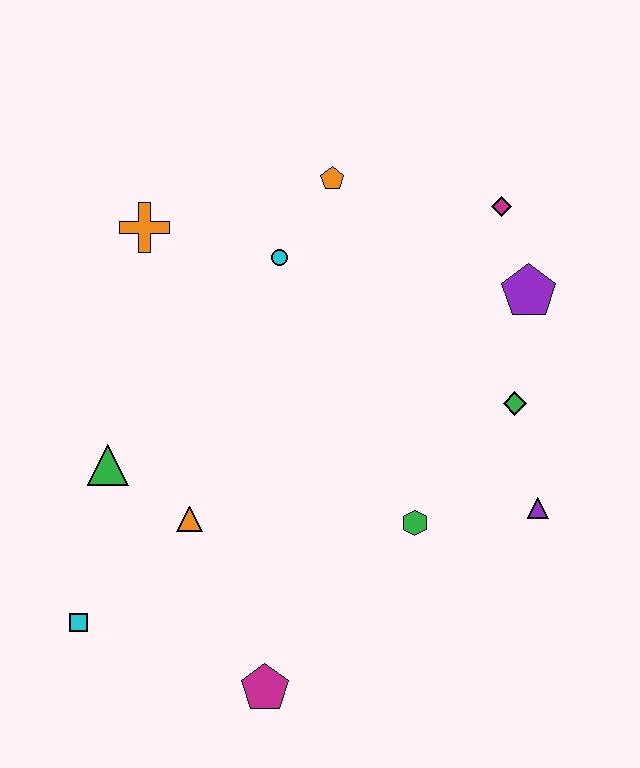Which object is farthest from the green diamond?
The cyan square is farthest from the green diamond.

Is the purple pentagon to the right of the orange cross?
Yes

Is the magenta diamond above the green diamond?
Yes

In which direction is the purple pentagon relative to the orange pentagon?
The purple pentagon is to the right of the orange pentagon.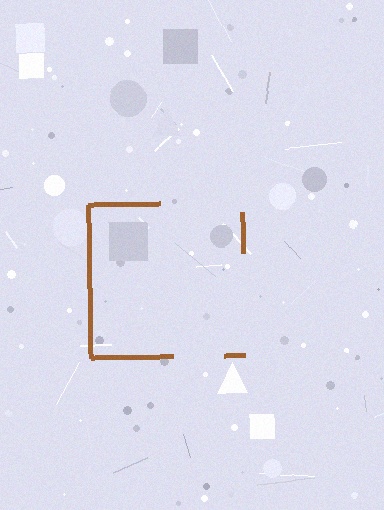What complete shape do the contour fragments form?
The contour fragments form a square.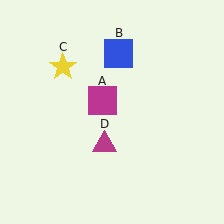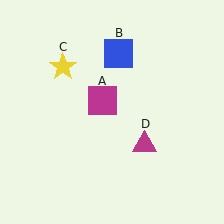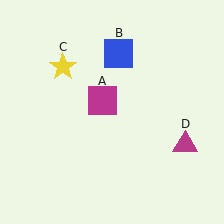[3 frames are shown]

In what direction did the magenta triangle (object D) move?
The magenta triangle (object D) moved right.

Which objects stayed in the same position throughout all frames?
Magenta square (object A) and blue square (object B) and yellow star (object C) remained stationary.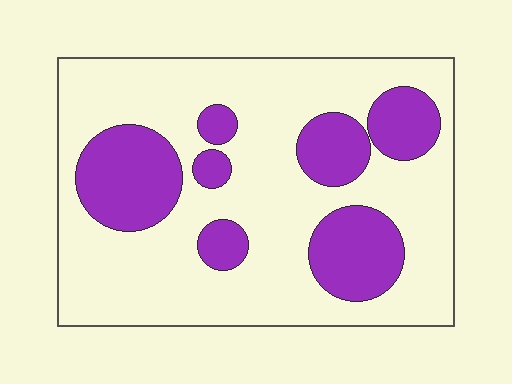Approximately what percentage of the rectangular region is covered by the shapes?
Approximately 30%.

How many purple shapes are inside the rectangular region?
7.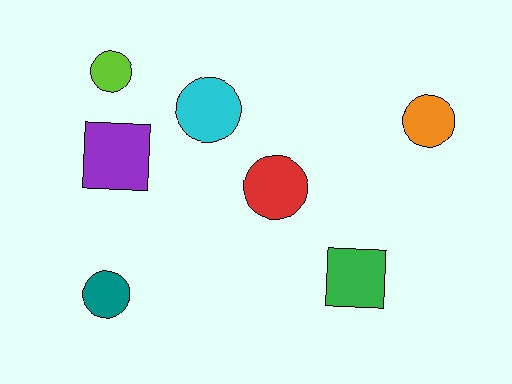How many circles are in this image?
There are 5 circles.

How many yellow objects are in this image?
There are no yellow objects.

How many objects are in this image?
There are 7 objects.